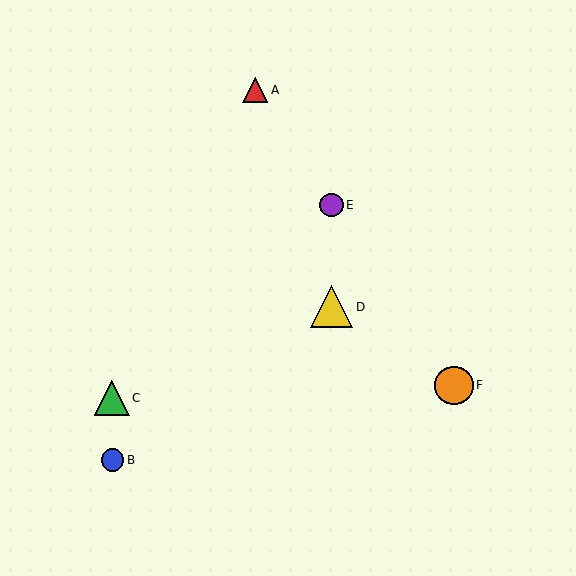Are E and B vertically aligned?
No, E is at x≈331 and B is at x≈112.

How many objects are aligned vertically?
2 objects (D, E) are aligned vertically.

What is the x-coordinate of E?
Object E is at x≈331.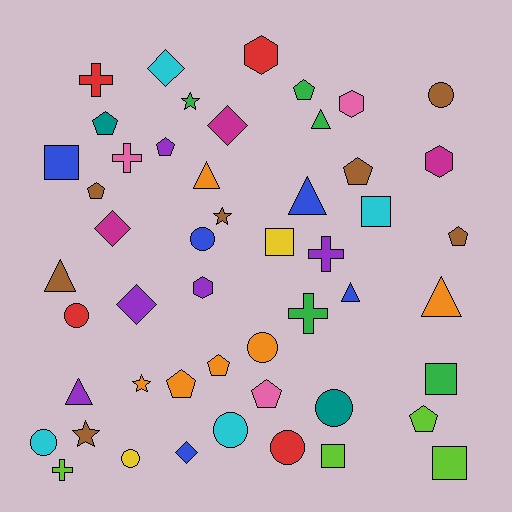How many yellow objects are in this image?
There are 2 yellow objects.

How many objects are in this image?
There are 50 objects.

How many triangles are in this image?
There are 7 triangles.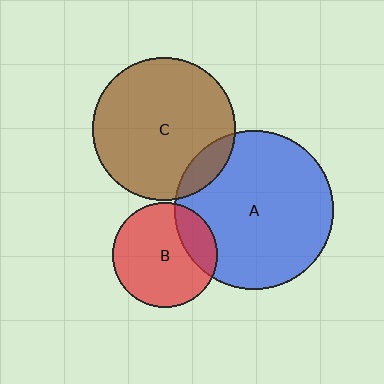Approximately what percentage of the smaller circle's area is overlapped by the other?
Approximately 20%.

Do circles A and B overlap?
Yes.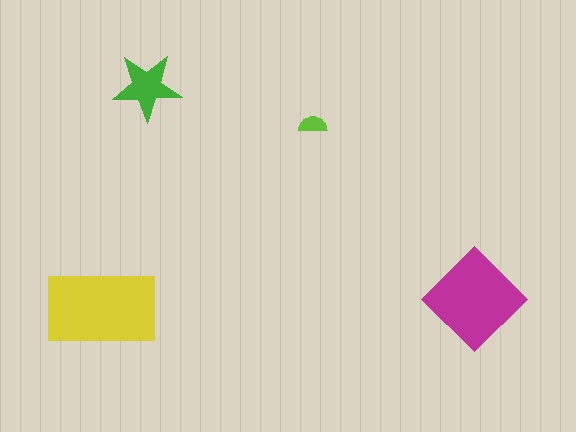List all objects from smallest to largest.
The lime semicircle, the green star, the magenta diamond, the yellow rectangle.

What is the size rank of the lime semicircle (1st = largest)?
4th.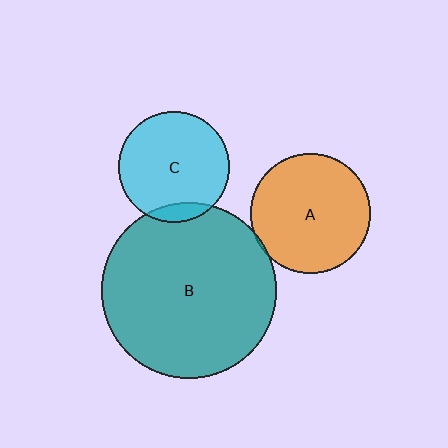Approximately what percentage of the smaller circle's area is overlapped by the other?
Approximately 10%.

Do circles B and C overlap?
Yes.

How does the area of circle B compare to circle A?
Approximately 2.2 times.